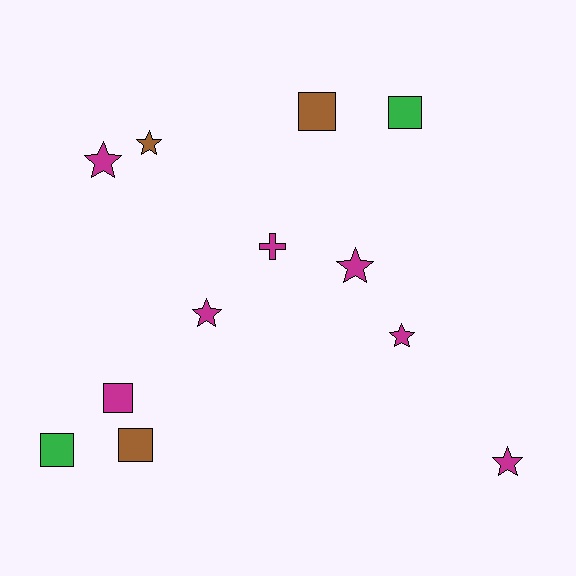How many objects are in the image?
There are 12 objects.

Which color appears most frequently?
Magenta, with 7 objects.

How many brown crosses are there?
There are no brown crosses.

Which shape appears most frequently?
Star, with 6 objects.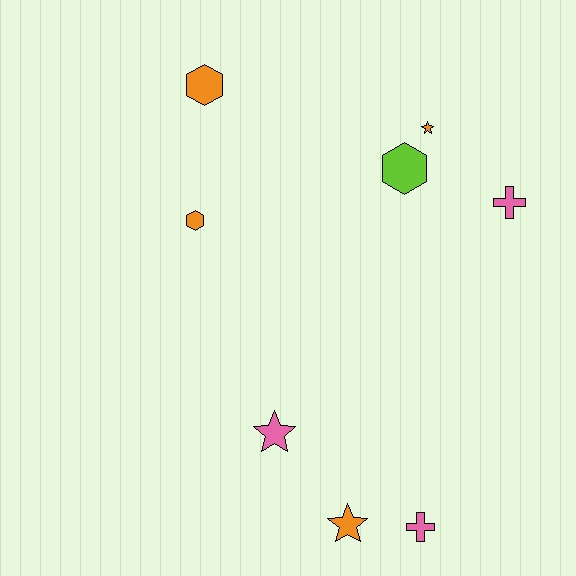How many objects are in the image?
There are 8 objects.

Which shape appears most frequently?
Star, with 3 objects.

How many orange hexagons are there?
There are 2 orange hexagons.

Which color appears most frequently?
Orange, with 4 objects.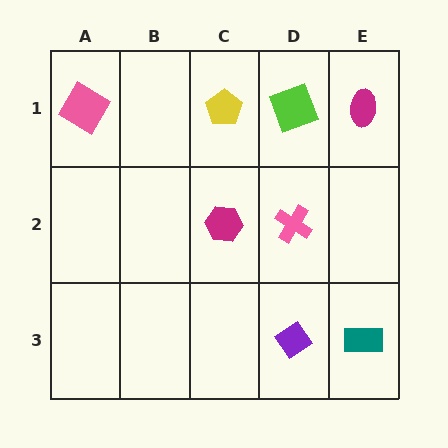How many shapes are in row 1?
4 shapes.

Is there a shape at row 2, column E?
No, that cell is empty.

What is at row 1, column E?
A magenta ellipse.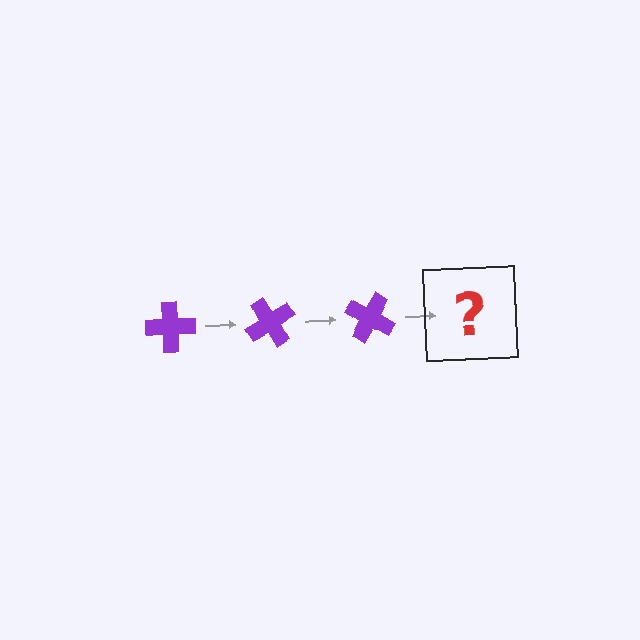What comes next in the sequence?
The next element should be a purple cross rotated 180 degrees.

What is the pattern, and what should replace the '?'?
The pattern is that the cross rotates 60 degrees each step. The '?' should be a purple cross rotated 180 degrees.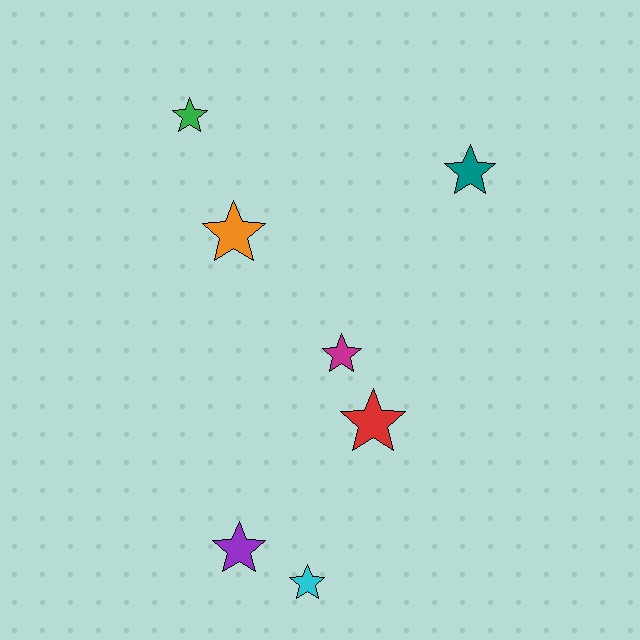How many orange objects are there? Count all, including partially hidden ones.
There is 1 orange object.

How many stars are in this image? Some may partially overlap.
There are 7 stars.